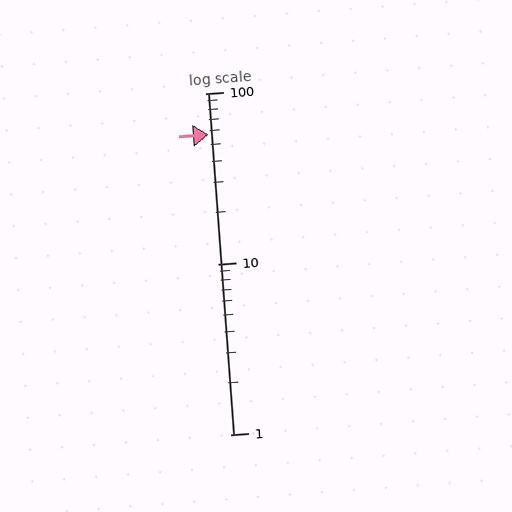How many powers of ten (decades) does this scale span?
The scale spans 2 decades, from 1 to 100.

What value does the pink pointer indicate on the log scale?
The pointer indicates approximately 57.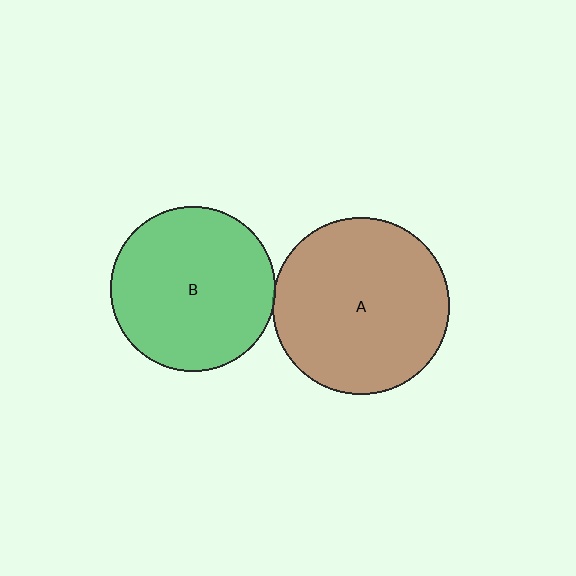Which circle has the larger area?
Circle A (brown).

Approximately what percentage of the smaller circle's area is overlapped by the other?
Approximately 5%.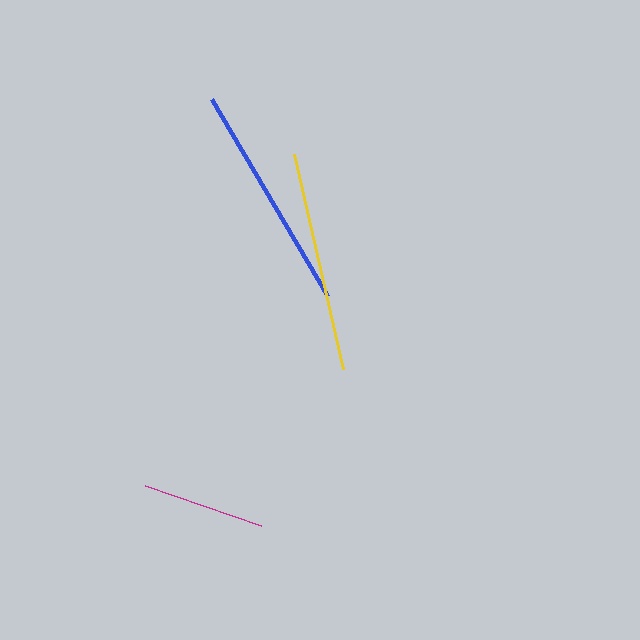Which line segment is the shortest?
The magenta line is the shortest at approximately 123 pixels.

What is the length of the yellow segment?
The yellow segment is approximately 220 pixels long.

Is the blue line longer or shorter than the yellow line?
The blue line is longer than the yellow line.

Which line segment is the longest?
The blue line is the longest at approximately 228 pixels.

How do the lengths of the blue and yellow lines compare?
The blue and yellow lines are approximately the same length.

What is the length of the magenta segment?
The magenta segment is approximately 123 pixels long.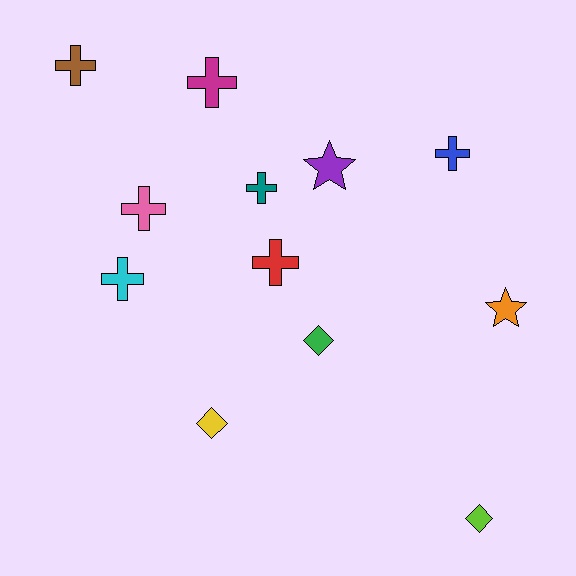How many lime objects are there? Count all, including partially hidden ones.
There is 1 lime object.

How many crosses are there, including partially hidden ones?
There are 7 crosses.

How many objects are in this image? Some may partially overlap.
There are 12 objects.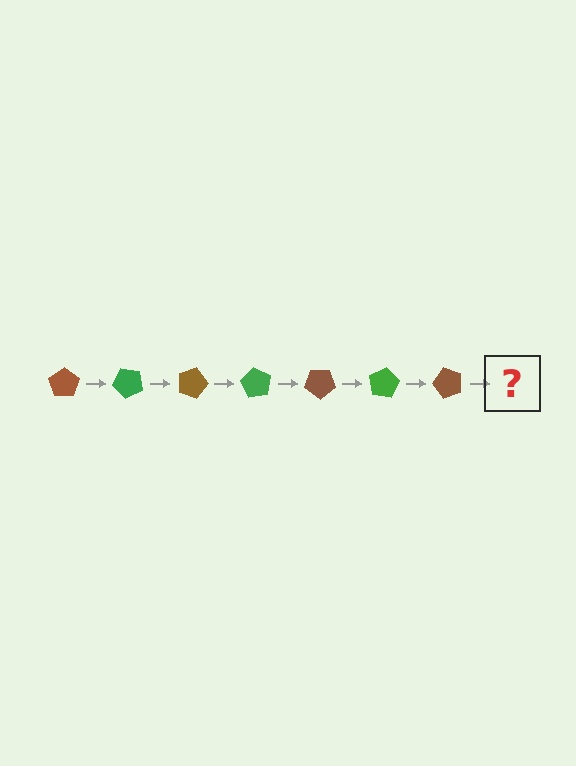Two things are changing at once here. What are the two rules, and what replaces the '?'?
The two rules are that it rotates 45 degrees each step and the color cycles through brown and green. The '?' should be a green pentagon, rotated 315 degrees from the start.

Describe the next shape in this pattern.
It should be a green pentagon, rotated 315 degrees from the start.